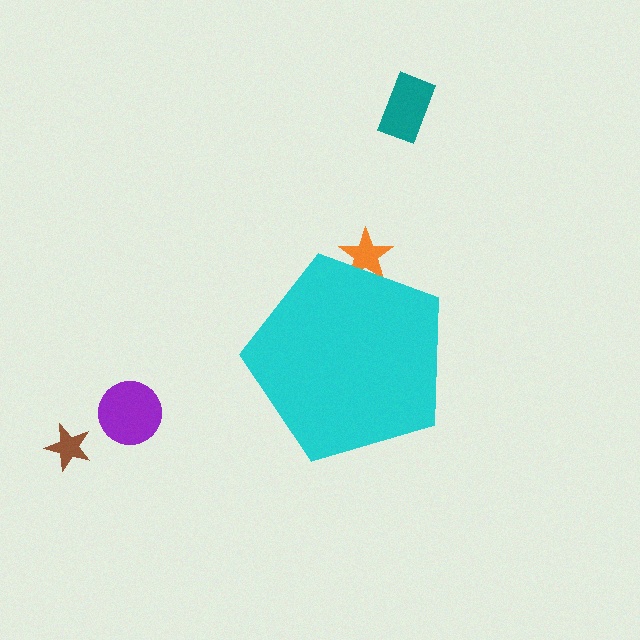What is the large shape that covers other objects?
A cyan pentagon.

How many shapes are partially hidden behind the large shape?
1 shape is partially hidden.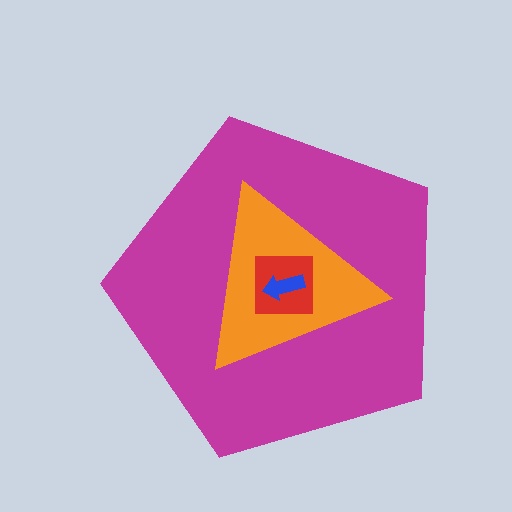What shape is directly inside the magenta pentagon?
The orange triangle.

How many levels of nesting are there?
4.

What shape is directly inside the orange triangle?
The red square.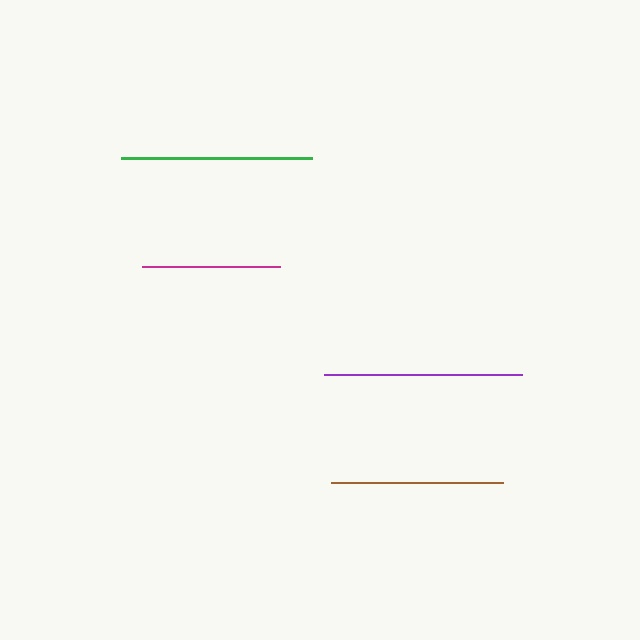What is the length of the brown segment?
The brown segment is approximately 172 pixels long.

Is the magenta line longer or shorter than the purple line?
The purple line is longer than the magenta line.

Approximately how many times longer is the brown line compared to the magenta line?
The brown line is approximately 1.2 times the length of the magenta line.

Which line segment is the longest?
The purple line is the longest at approximately 198 pixels.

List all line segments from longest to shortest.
From longest to shortest: purple, green, brown, magenta.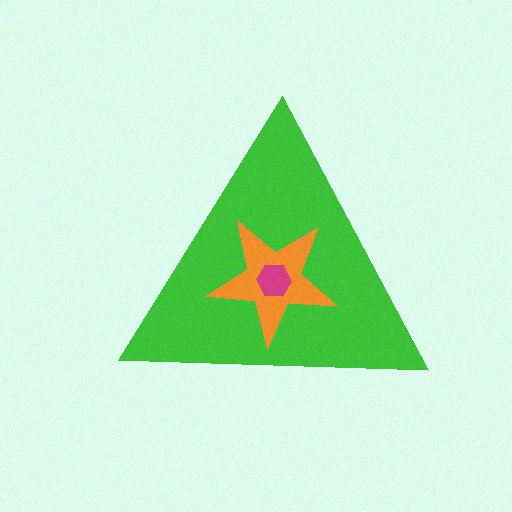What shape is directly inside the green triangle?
The orange star.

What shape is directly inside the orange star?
The magenta hexagon.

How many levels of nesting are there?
3.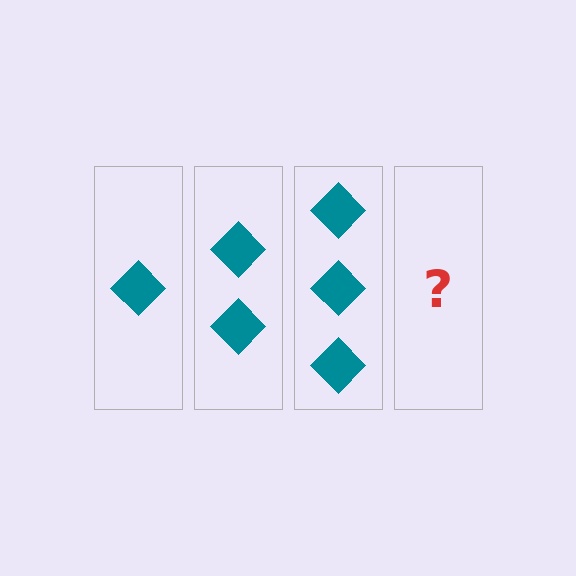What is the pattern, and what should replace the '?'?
The pattern is that each step adds one more diamond. The '?' should be 4 diamonds.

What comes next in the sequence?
The next element should be 4 diamonds.